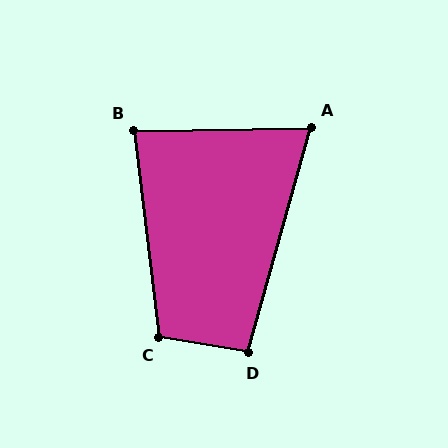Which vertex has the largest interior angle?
C, at approximately 107 degrees.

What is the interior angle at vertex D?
Approximately 96 degrees (obtuse).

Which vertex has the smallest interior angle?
A, at approximately 73 degrees.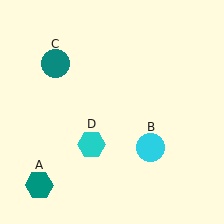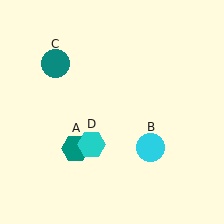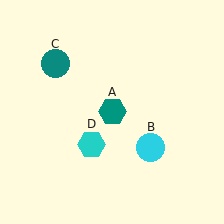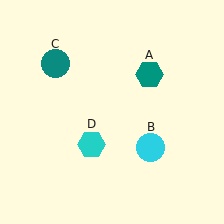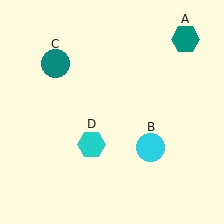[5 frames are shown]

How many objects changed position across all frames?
1 object changed position: teal hexagon (object A).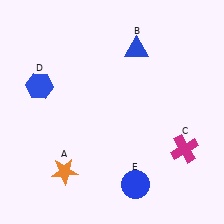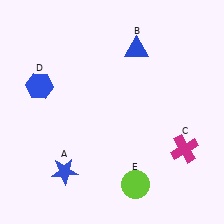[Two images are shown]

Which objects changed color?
A changed from orange to blue. E changed from blue to lime.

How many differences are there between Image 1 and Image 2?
There are 2 differences between the two images.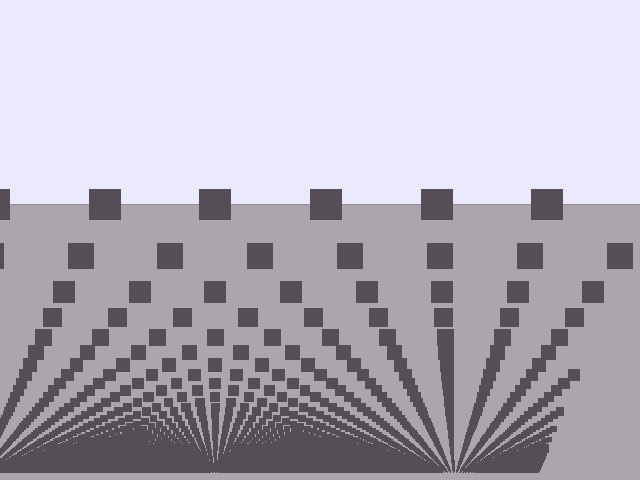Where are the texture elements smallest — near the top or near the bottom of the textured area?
Near the bottom.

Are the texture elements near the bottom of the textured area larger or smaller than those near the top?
Smaller. The gradient is inverted — elements near the bottom are smaller and denser.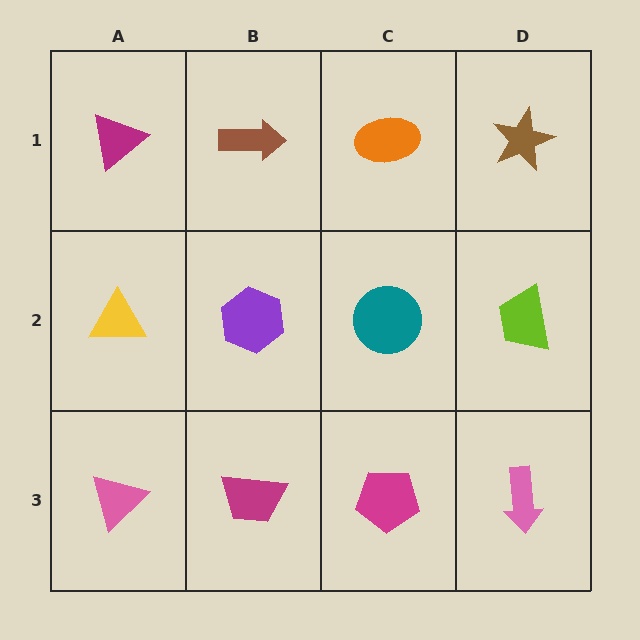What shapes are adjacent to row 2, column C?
An orange ellipse (row 1, column C), a magenta pentagon (row 3, column C), a purple hexagon (row 2, column B), a lime trapezoid (row 2, column D).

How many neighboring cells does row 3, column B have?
3.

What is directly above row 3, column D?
A lime trapezoid.